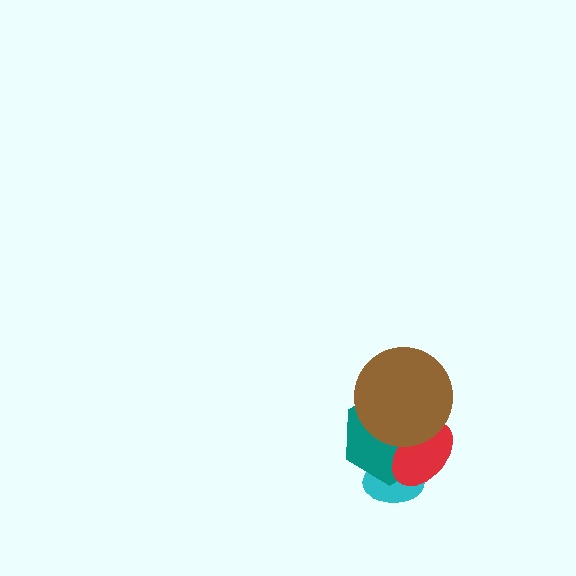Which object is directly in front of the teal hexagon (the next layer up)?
The red ellipse is directly in front of the teal hexagon.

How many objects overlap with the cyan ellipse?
2 objects overlap with the cyan ellipse.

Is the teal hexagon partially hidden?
Yes, it is partially covered by another shape.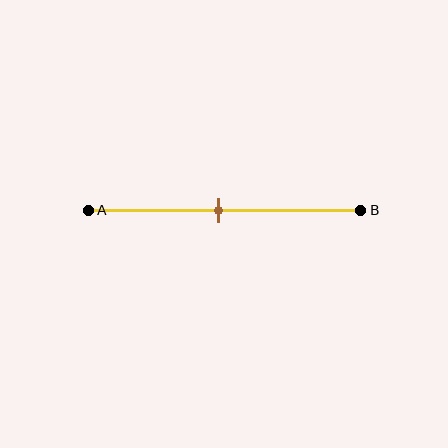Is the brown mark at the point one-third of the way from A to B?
No, the mark is at about 50% from A, not at the 33% one-third point.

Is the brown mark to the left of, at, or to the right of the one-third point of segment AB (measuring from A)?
The brown mark is to the right of the one-third point of segment AB.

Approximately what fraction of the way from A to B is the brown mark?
The brown mark is approximately 50% of the way from A to B.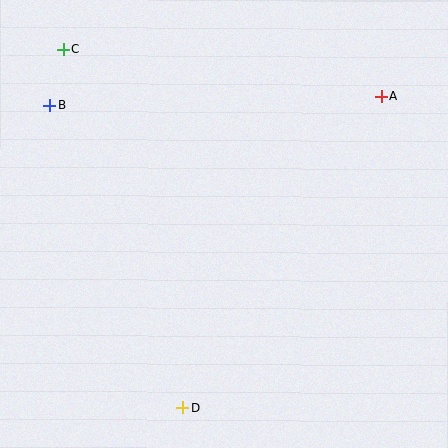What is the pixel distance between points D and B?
The distance between D and B is 331 pixels.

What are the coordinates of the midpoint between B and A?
The midpoint between B and A is at (215, 101).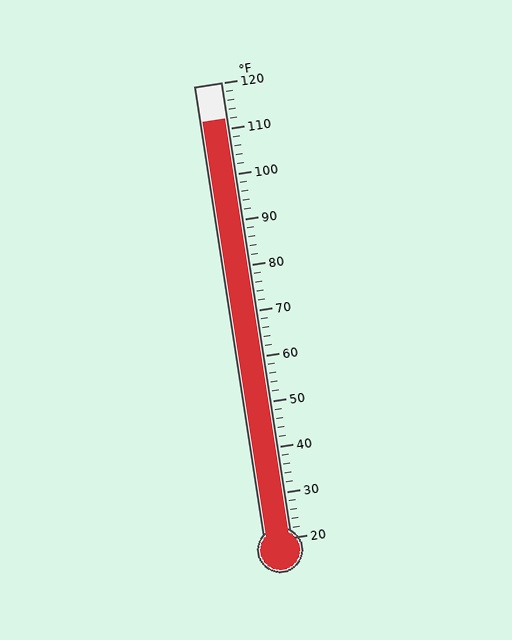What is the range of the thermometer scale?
The thermometer scale ranges from 20°F to 120°F.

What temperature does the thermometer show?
The thermometer shows approximately 112°F.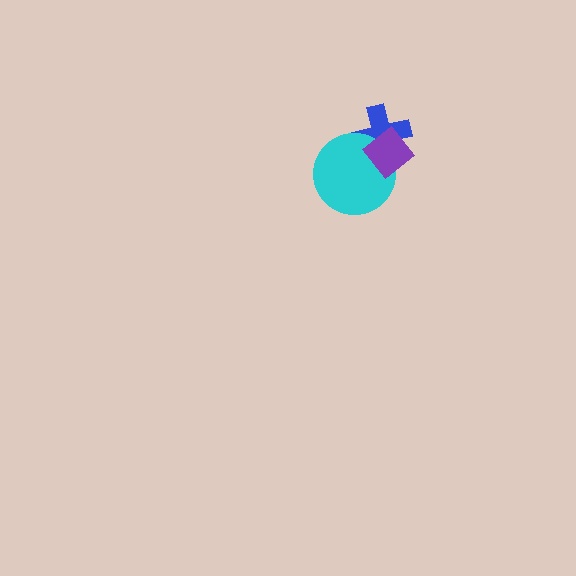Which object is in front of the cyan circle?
The purple diamond is in front of the cyan circle.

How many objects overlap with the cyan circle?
2 objects overlap with the cyan circle.